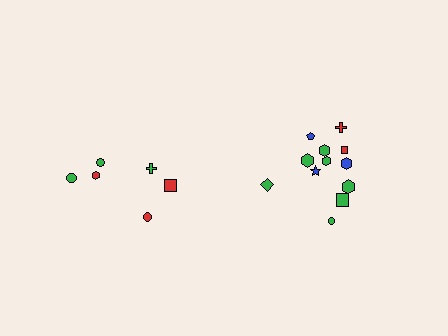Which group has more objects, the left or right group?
The right group.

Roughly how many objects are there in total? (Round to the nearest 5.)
Roughly 20 objects in total.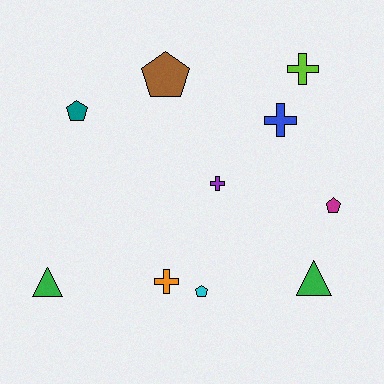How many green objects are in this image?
There are 2 green objects.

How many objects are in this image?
There are 10 objects.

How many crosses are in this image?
There are 4 crosses.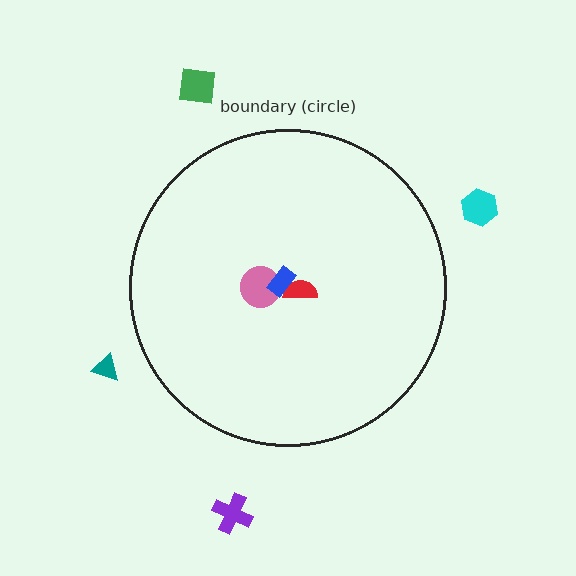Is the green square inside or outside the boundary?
Outside.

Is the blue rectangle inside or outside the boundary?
Inside.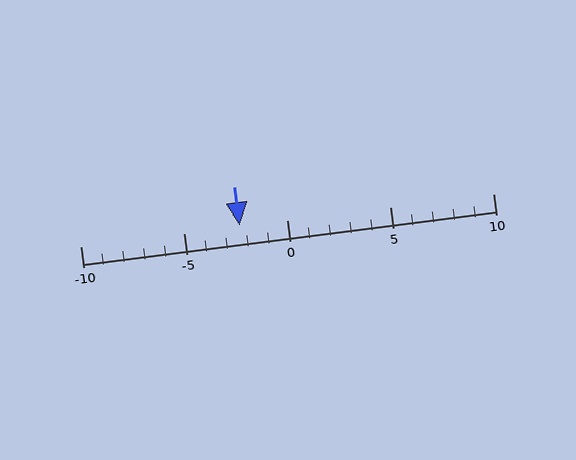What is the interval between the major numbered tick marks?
The major tick marks are spaced 5 units apart.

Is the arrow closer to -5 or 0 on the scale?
The arrow is closer to 0.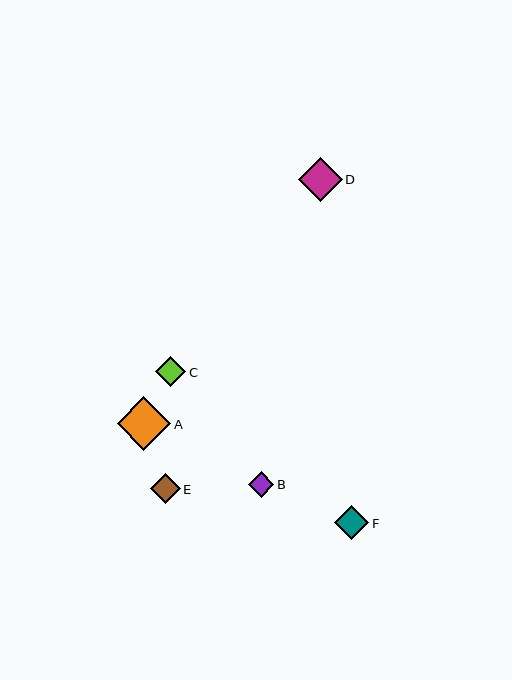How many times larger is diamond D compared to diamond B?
Diamond D is approximately 1.8 times the size of diamond B.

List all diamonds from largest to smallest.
From largest to smallest: A, D, F, C, E, B.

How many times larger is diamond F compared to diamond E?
Diamond F is approximately 1.1 times the size of diamond E.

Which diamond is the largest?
Diamond A is the largest with a size of approximately 53 pixels.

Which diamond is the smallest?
Diamond B is the smallest with a size of approximately 25 pixels.